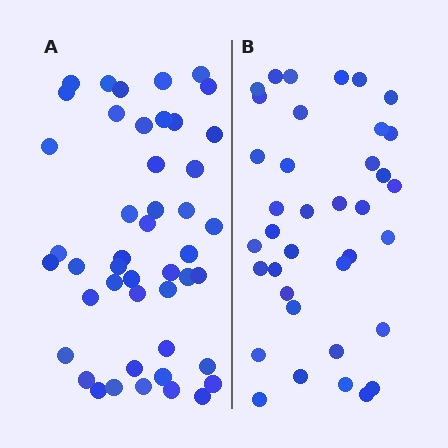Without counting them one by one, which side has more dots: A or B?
Region A (the left region) has more dots.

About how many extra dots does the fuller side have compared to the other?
Region A has roughly 8 or so more dots than region B.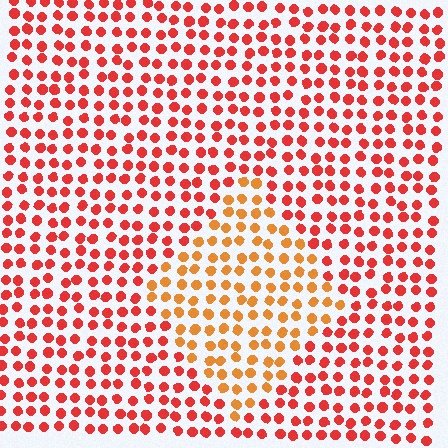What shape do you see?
I see a diamond.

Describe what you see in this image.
The image is filled with small red elements in a uniform arrangement. A diamond-shaped region is visible where the elements are tinted to a slightly different hue, forming a subtle color boundary.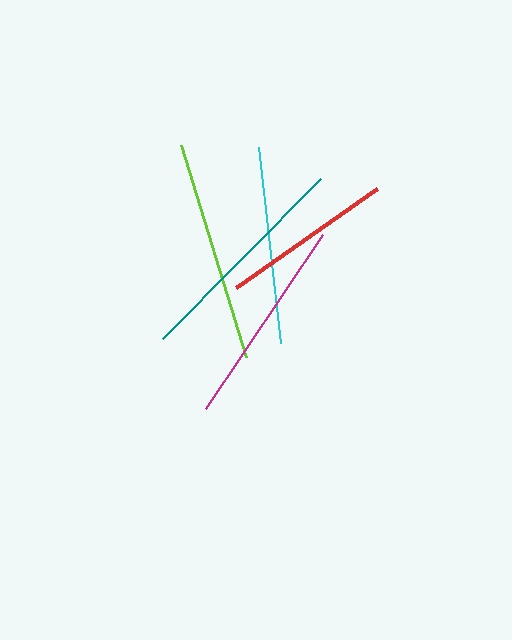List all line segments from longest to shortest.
From longest to shortest: teal, lime, magenta, cyan, red.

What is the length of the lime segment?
The lime segment is approximately 222 pixels long.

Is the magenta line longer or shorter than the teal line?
The teal line is longer than the magenta line.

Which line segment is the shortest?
The red line is the shortest at approximately 172 pixels.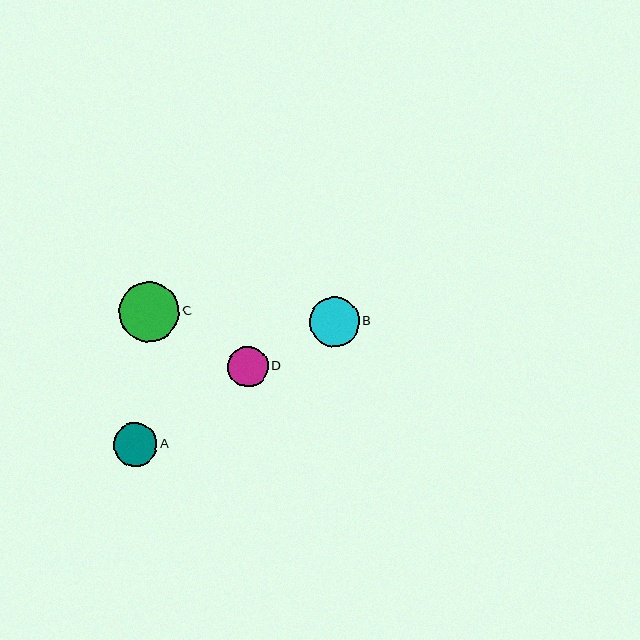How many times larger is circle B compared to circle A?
Circle B is approximately 1.1 times the size of circle A.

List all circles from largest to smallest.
From largest to smallest: C, B, A, D.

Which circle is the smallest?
Circle D is the smallest with a size of approximately 41 pixels.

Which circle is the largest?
Circle C is the largest with a size of approximately 60 pixels.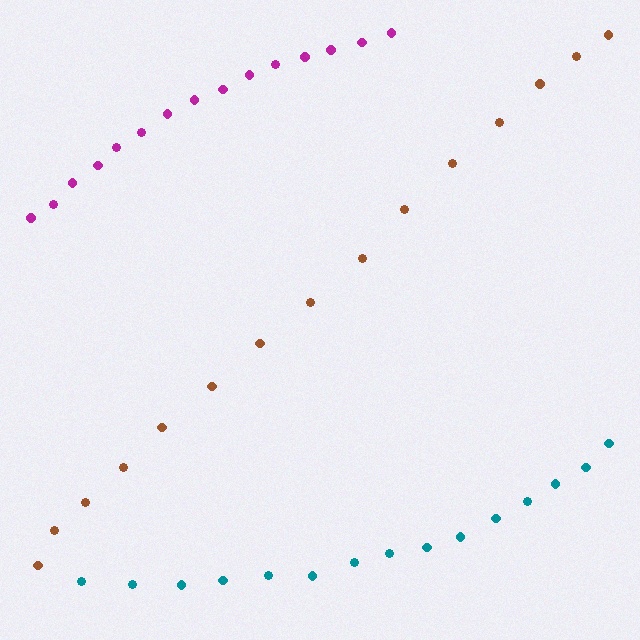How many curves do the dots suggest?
There are 3 distinct paths.